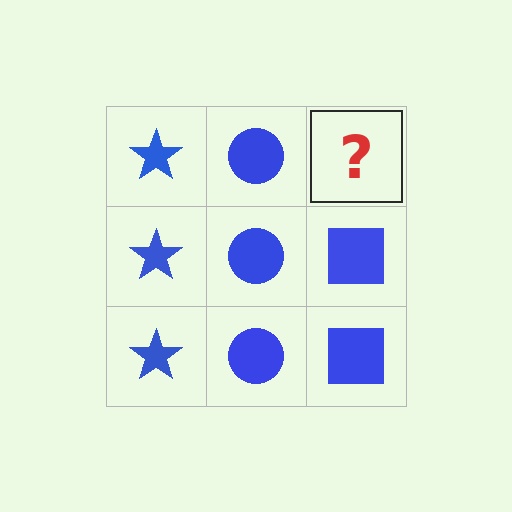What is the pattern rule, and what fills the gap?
The rule is that each column has a consistent shape. The gap should be filled with a blue square.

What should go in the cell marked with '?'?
The missing cell should contain a blue square.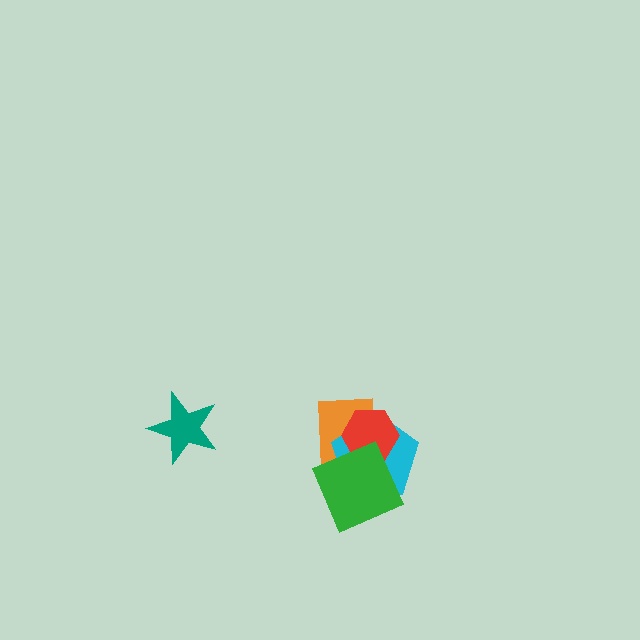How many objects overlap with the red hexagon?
3 objects overlap with the red hexagon.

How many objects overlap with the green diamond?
3 objects overlap with the green diamond.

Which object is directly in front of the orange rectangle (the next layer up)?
The cyan pentagon is directly in front of the orange rectangle.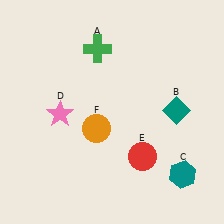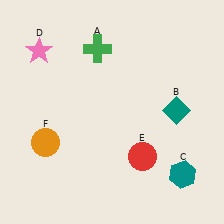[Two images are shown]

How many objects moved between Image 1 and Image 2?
2 objects moved between the two images.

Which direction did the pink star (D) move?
The pink star (D) moved up.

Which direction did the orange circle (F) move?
The orange circle (F) moved left.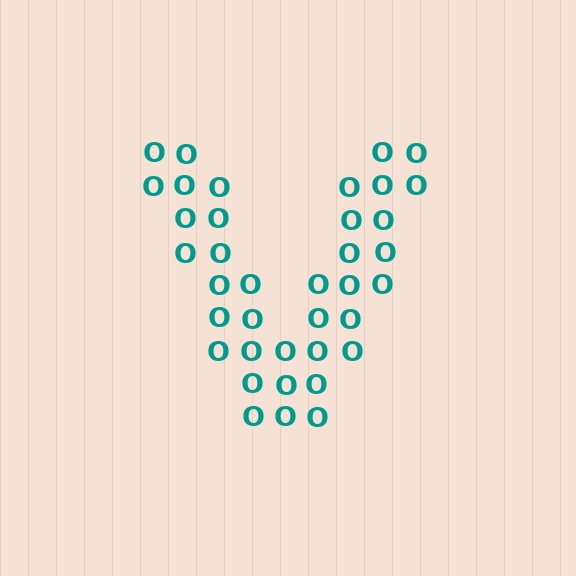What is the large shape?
The large shape is the letter V.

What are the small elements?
The small elements are letter O's.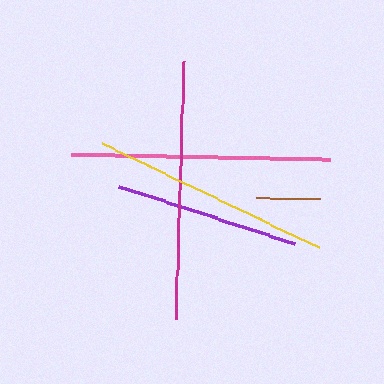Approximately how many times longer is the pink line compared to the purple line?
The pink line is approximately 1.4 times the length of the purple line.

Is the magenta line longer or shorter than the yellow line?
The magenta line is longer than the yellow line.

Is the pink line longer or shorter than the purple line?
The pink line is longer than the purple line.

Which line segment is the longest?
The pink line is the longest at approximately 259 pixels.